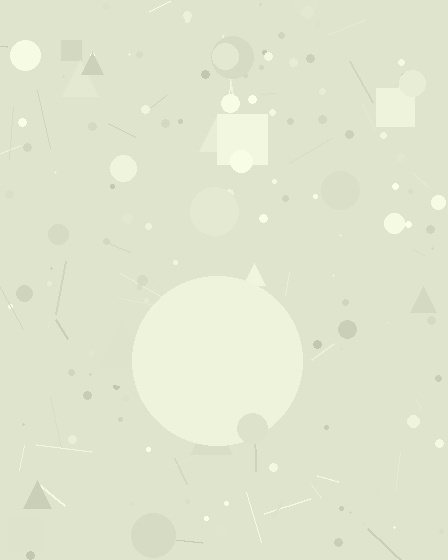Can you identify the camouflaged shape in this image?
The camouflaged shape is a circle.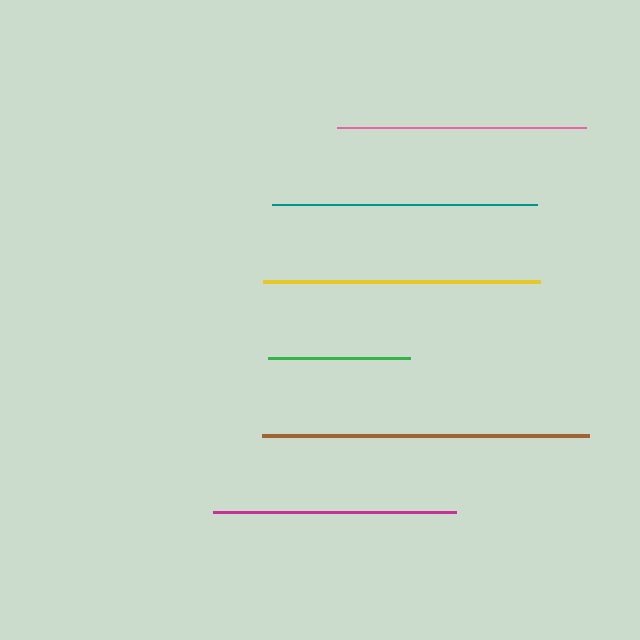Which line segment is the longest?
The brown line is the longest at approximately 327 pixels.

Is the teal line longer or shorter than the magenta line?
The teal line is longer than the magenta line.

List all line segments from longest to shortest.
From longest to shortest: brown, yellow, teal, pink, magenta, green.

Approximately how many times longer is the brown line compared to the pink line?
The brown line is approximately 1.3 times the length of the pink line.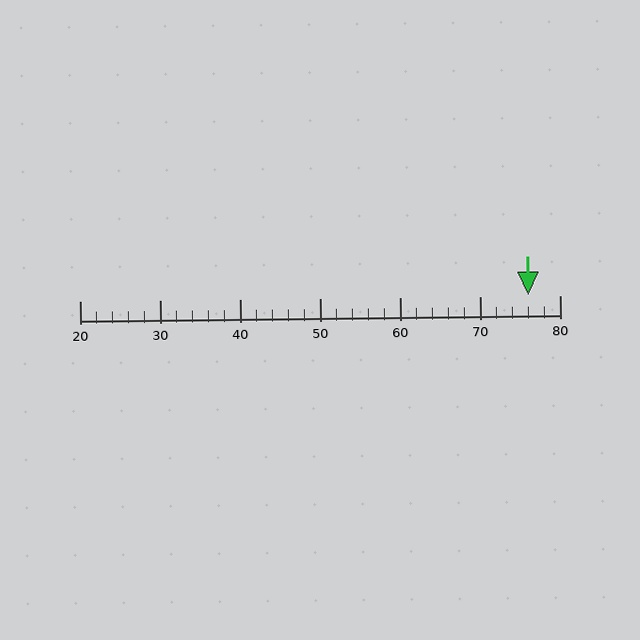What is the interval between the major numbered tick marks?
The major tick marks are spaced 10 units apart.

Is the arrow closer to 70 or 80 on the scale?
The arrow is closer to 80.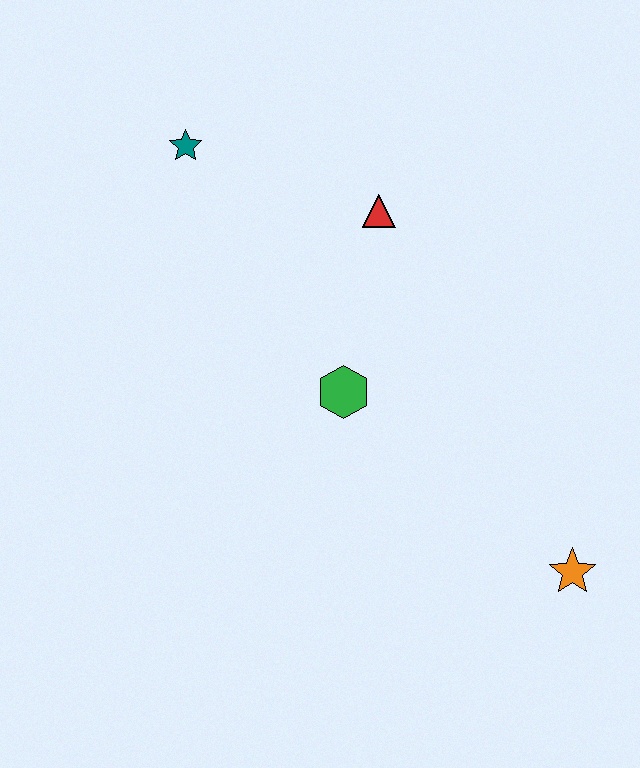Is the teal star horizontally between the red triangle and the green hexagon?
No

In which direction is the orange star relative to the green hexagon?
The orange star is to the right of the green hexagon.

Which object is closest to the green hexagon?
The red triangle is closest to the green hexagon.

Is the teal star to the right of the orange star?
No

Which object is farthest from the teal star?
The orange star is farthest from the teal star.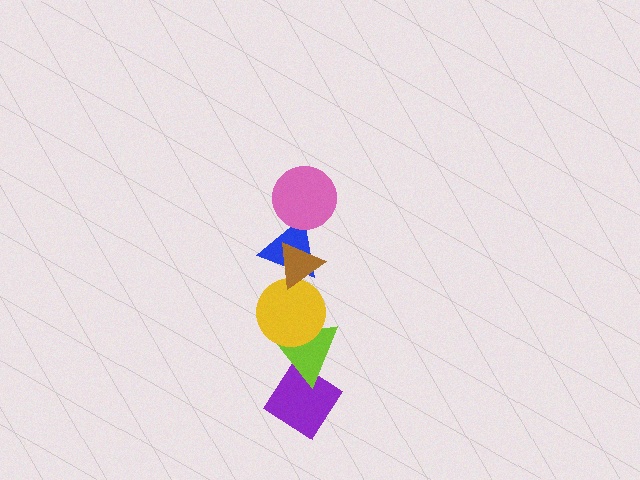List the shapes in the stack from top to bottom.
From top to bottom: the pink circle, the brown triangle, the blue triangle, the yellow circle, the lime triangle, the purple diamond.